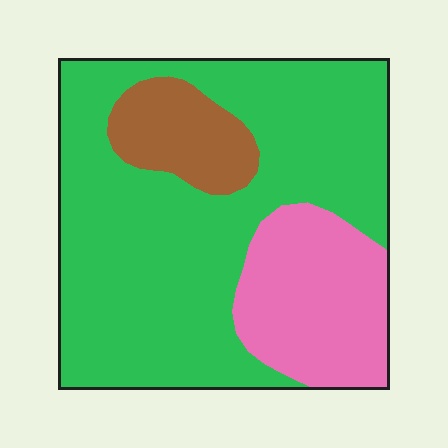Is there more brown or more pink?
Pink.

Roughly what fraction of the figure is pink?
Pink covers 22% of the figure.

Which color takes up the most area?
Green, at roughly 65%.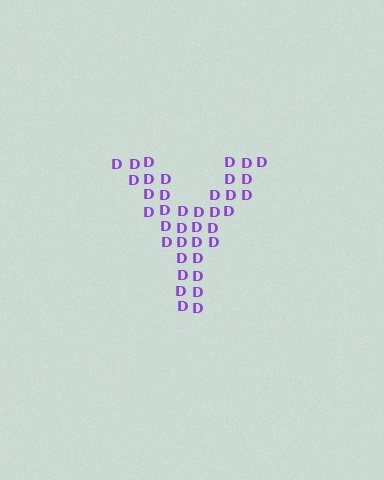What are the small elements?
The small elements are letter D's.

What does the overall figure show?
The overall figure shows the letter Y.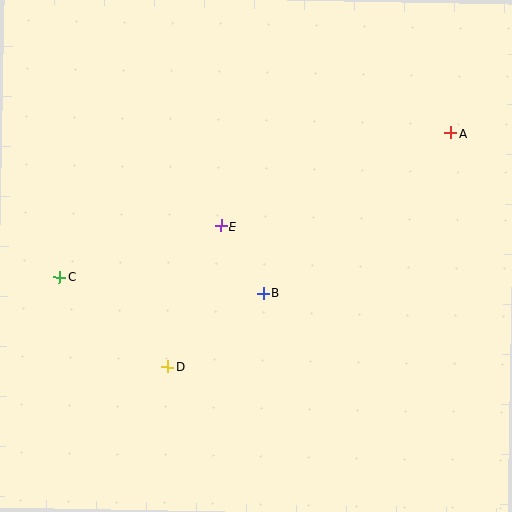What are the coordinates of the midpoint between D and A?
The midpoint between D and A is at (309, 250).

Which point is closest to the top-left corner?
Point C is closest to the top-left corner.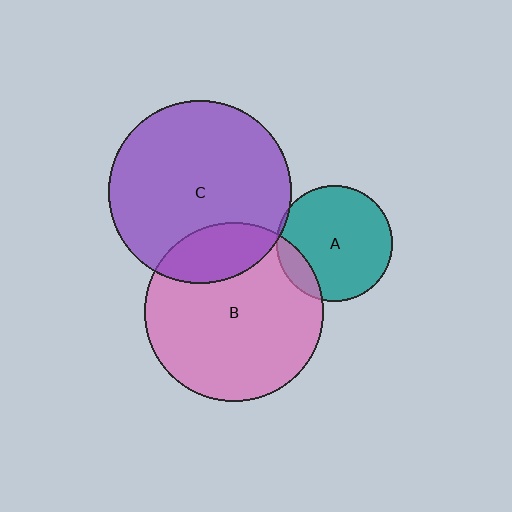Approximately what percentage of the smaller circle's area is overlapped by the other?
Approximately 15%.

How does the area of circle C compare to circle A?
Approximately 2.5 times.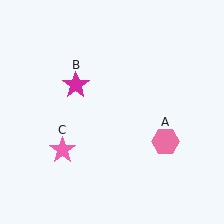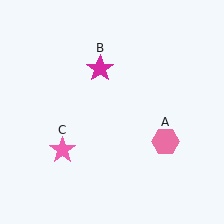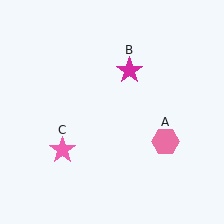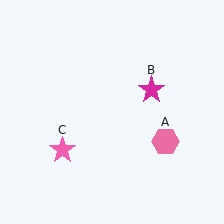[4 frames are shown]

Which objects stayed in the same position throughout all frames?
Pink hexagon (object A) and pink star (object C) remained stationary.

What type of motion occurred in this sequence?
The magenta star (object B) rotated clockwise around the center of the scene.